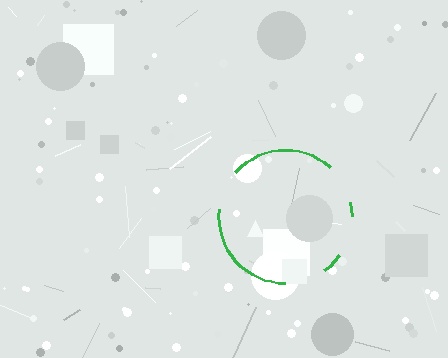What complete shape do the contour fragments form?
The contour fragments form a circle.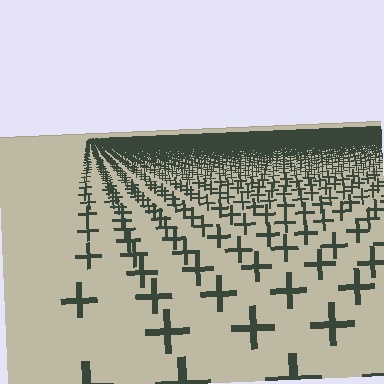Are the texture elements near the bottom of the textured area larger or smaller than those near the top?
Larger. Near the bottom, elements are closer to the viewer and appear at a bigger on-screen size.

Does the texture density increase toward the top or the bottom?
Density increases toward the top.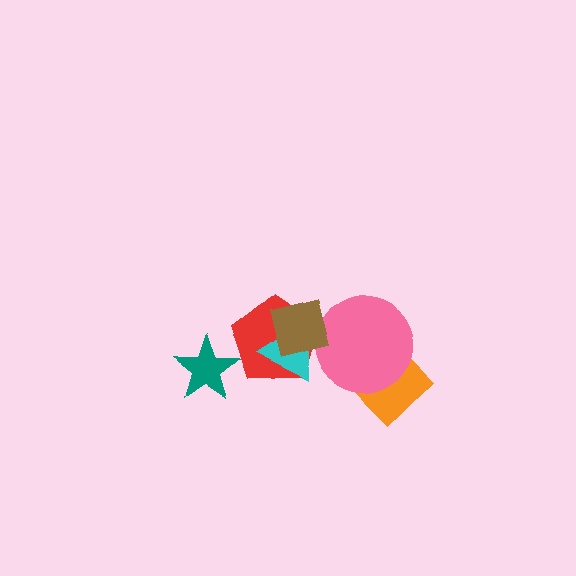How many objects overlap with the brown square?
3 objects overlap with the brown square.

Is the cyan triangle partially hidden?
Yes, it is partially covered by another shape.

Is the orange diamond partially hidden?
Yes, it is partially covered by another shape.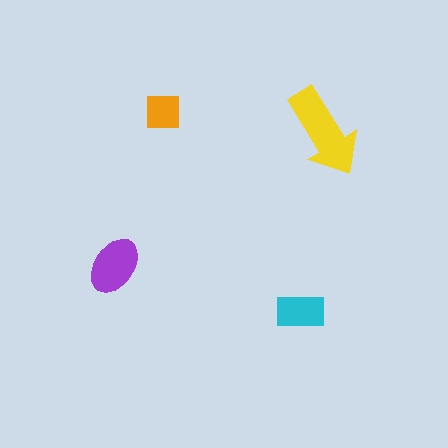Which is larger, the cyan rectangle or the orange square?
The cyan rectangle.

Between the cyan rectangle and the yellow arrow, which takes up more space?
The yellow arrow.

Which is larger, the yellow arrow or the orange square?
The yellow arrow.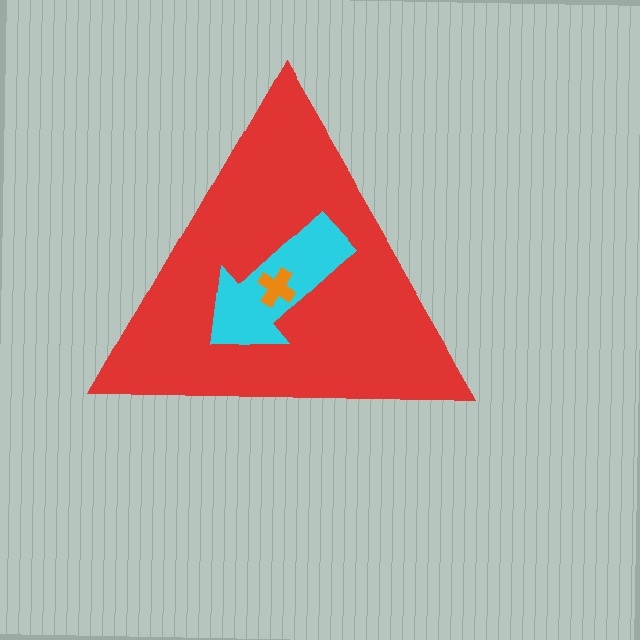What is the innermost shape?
The orange cross.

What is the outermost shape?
The red triangle.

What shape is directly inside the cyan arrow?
The orange cross.